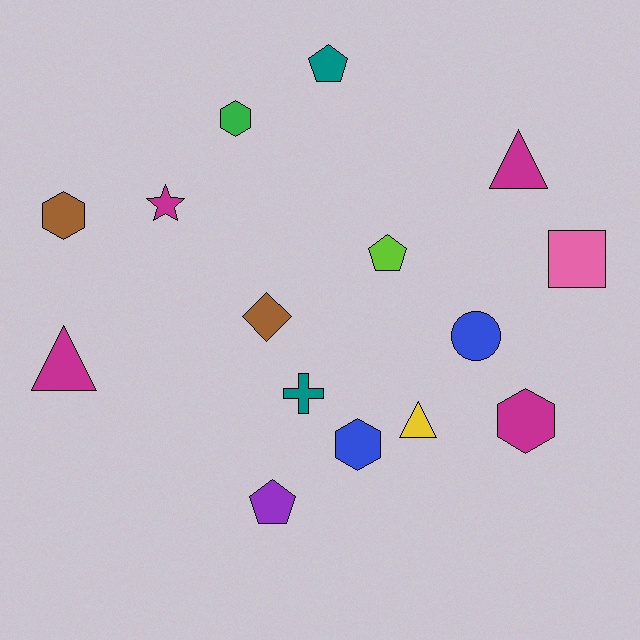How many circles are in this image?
There is 1 circle.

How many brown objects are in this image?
There are 2 brown objects.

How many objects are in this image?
There are 15 objects.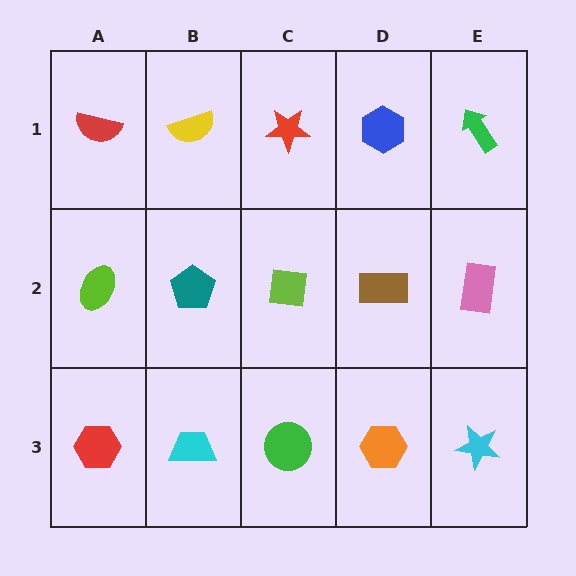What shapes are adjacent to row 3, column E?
A pink rectangle (row 2, column E), an orange hexagon (row 3, column D).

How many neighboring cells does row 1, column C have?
3.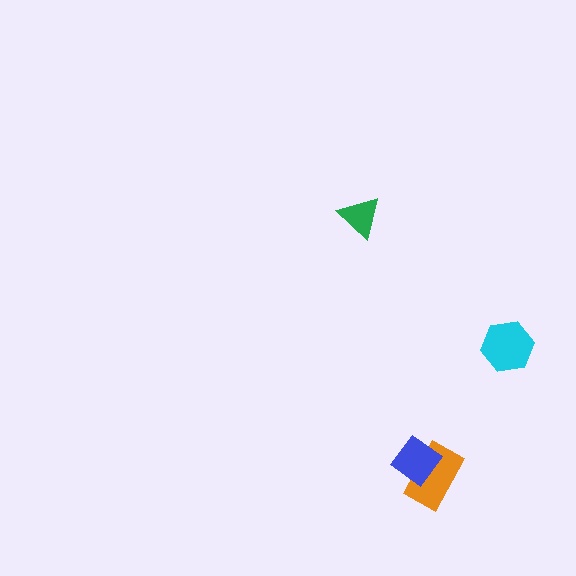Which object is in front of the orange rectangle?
The blue diamond is in front of the orange rectangle.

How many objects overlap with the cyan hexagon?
0 objects overlap with the cyan hexagon.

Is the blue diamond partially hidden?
No, no other shape covers it.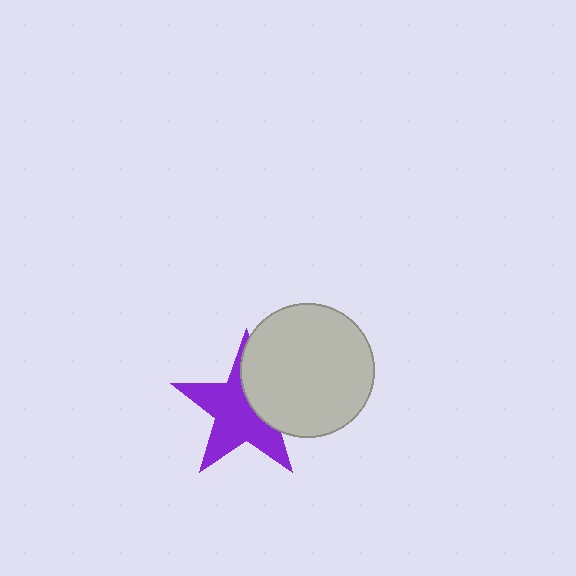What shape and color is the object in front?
The object in front is a light gray circle.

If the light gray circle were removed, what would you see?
You would see the complete purple star.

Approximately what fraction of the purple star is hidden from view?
Roughly 35% of the purple star is hidden behind the light gray circle.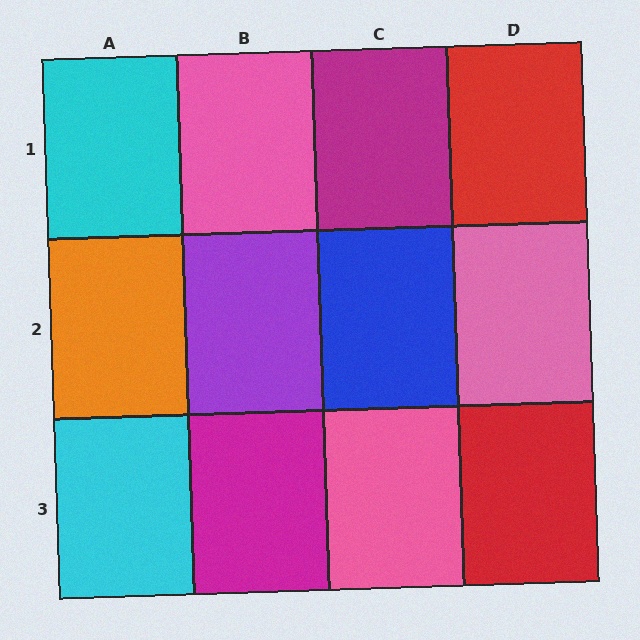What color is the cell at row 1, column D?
Red.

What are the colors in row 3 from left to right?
Cyan, magenta, pink, red.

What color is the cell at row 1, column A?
Cyan.